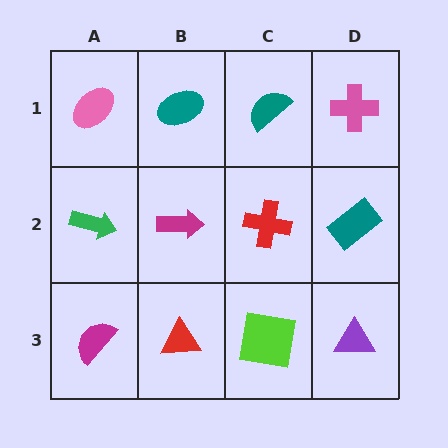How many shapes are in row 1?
4 shapes.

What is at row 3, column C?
A lime square.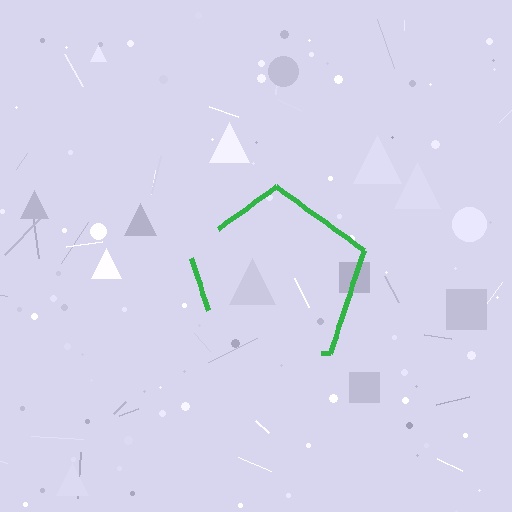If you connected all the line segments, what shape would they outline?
They would outline a pentagon.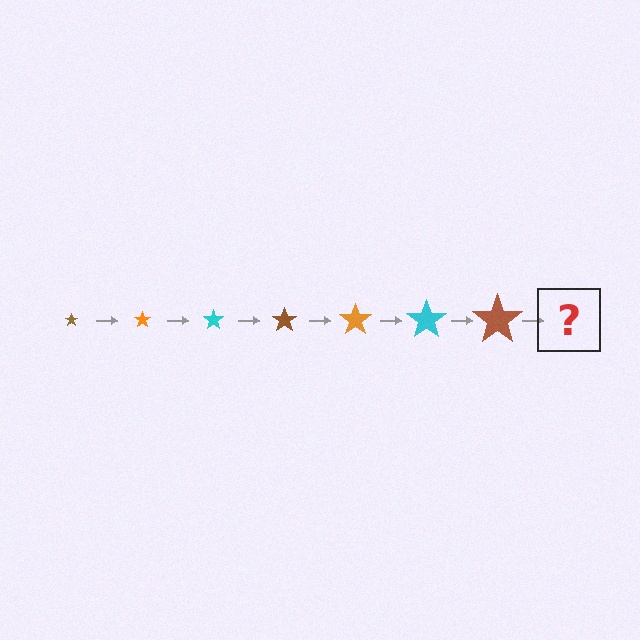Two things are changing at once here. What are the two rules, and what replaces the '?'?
The two rules are that the star grows larger each step and the color cycles through brown, orange, and cyan. The '?' should be an orange star, larger than the previous one.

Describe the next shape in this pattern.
It should be an orange star, larger than the previous one.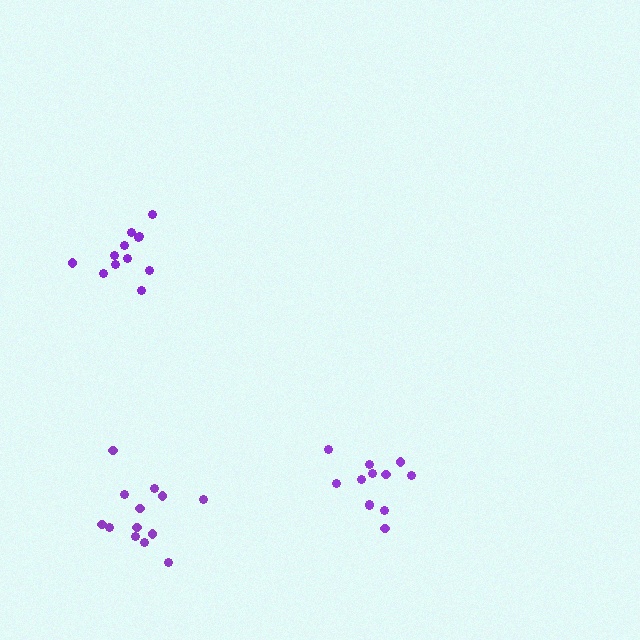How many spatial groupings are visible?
There are 3 spatial groupings.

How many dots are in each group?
Group 1: 12 dots, Group 2: 12 dots, Group 3: 13 dots (37 total).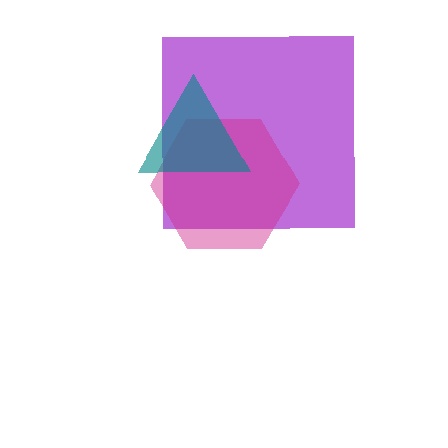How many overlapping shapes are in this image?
There are 3 overlapping shapes in the image.